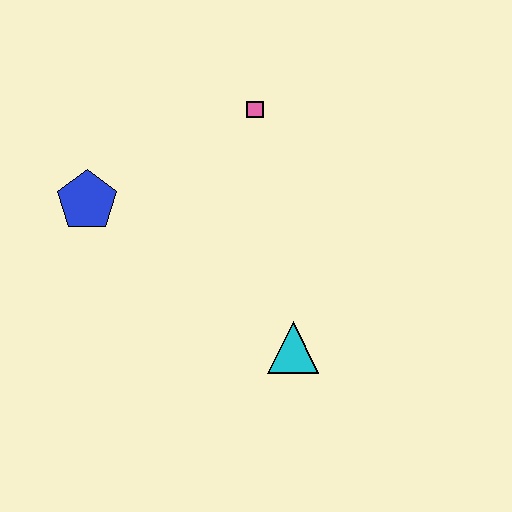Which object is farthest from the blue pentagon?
The cyan triangle is farthest from the blue pentagon.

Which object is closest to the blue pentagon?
The pink square is closest to the blue pentagon.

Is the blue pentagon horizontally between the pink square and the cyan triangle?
No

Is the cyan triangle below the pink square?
Yes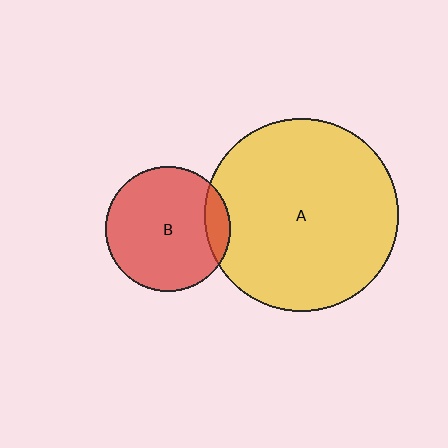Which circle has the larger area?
Circle A (yellow).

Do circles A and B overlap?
Yes.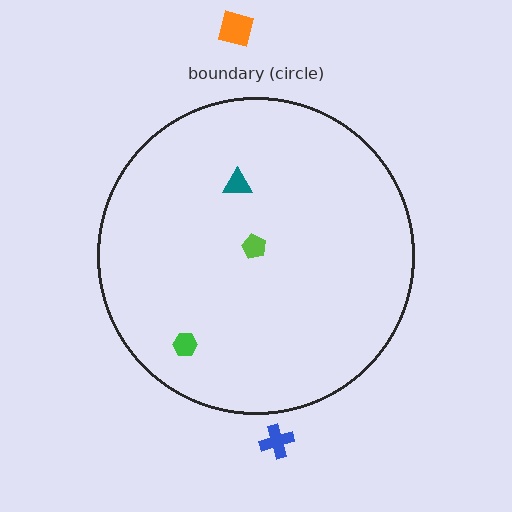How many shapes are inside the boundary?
3 inside, 2 outside.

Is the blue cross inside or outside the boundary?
Outside.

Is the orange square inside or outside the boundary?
Outside.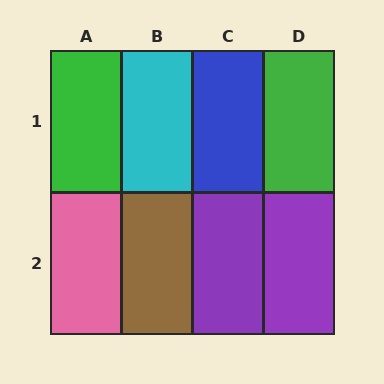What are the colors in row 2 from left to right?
Pink, brown, purple, purple.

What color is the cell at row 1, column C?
Blue.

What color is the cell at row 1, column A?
Green.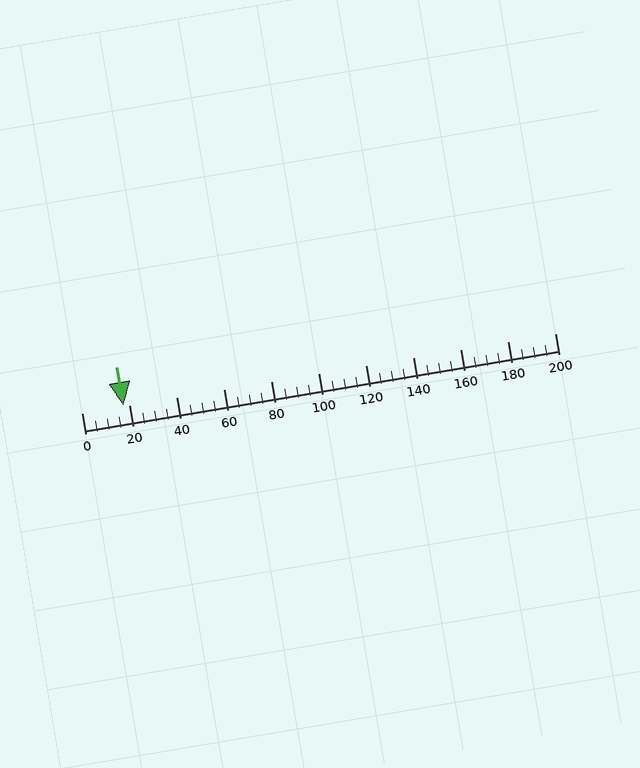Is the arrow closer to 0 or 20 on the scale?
The arrow is closer to 20.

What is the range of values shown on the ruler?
The ruler shows values from 0 to 200.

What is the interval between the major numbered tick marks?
The major tick marks are spaced 20 units apart.